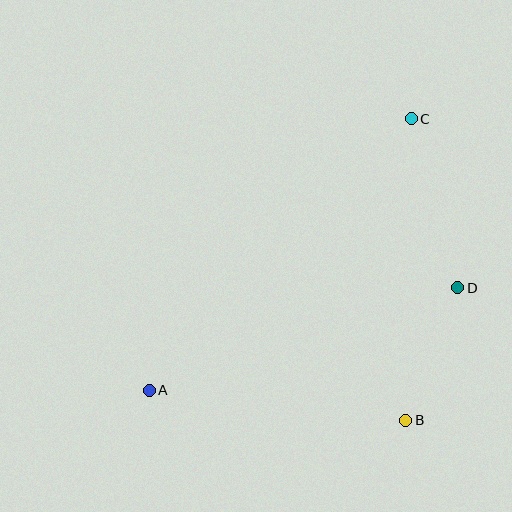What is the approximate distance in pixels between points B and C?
The distance between B and C is approximately 301 pixels.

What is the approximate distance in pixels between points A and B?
The distance between A and B is approximately 258 pixels.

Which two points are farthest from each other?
Points A and C are farthest from each other.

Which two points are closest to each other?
Points B and D are closest to each other.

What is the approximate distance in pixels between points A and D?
The distance between A and D is approximately 325 pixels.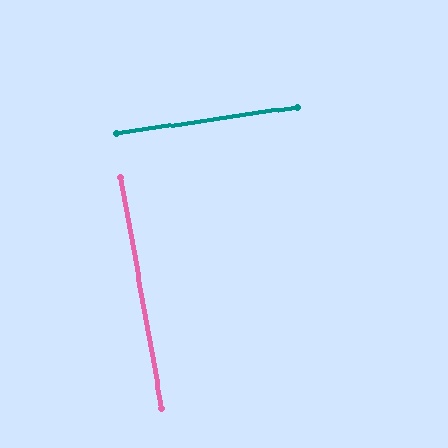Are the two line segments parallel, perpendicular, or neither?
Perpendicular — they meet at approximately 88°.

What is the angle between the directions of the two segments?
Approximately 88 degrees.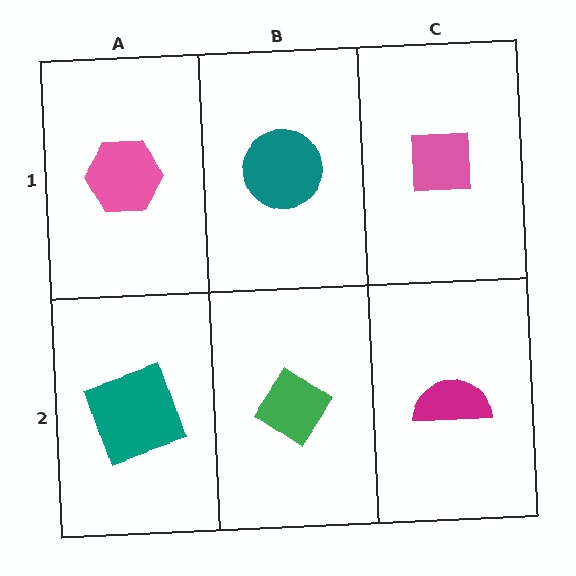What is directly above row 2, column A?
A pink hexagon.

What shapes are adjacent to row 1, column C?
A magenta semicircle (row 2, column C), a teal circle (row 1, column B).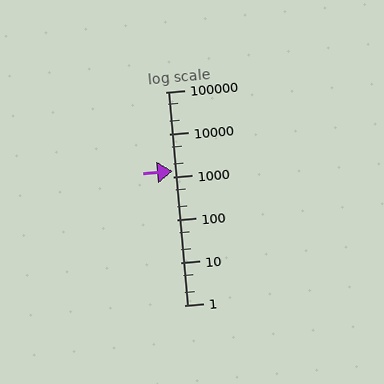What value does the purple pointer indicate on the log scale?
The pointer indicates approximately 1400.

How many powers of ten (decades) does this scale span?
The scale spans 5 decades, from 1 to 100000.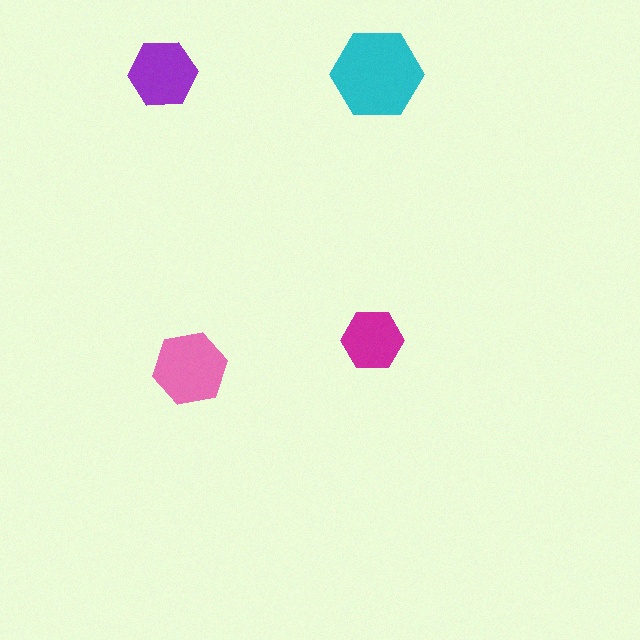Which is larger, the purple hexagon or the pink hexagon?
The pink one.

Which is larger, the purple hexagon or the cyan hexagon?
The cyan one.